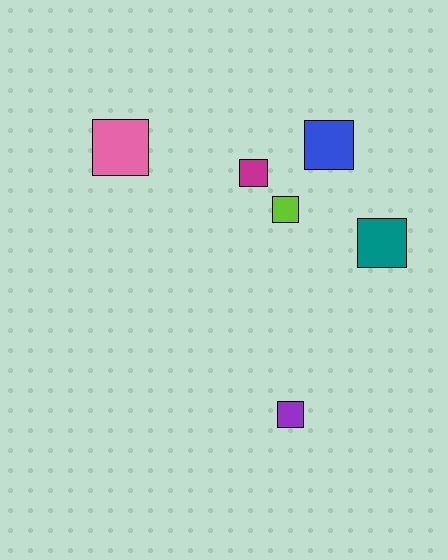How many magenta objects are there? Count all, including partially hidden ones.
There is 1 magenta object.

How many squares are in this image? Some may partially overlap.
There are 6 squares.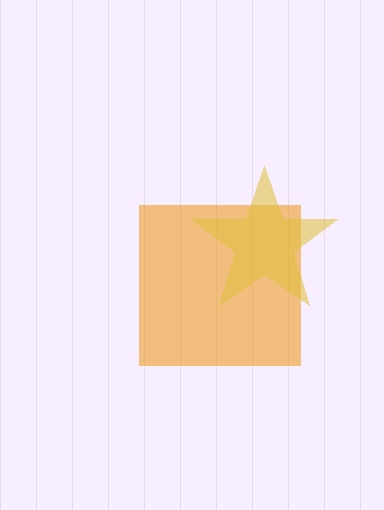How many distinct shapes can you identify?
There are 2 distinct shapes: an orange square, a yellow star.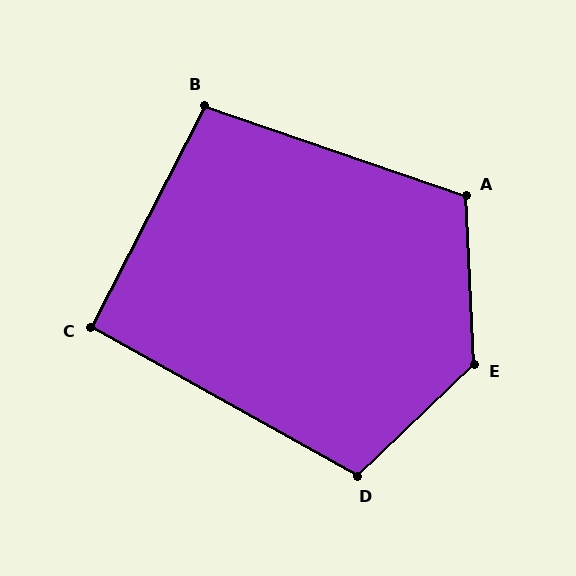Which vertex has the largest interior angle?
E, at approximately 131 degrees.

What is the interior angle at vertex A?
Approximately 112 degrees (obtuse).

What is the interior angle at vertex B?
Approximately 98 degrees (obtuse).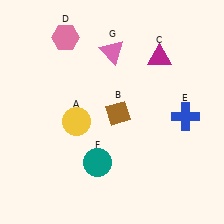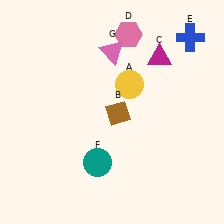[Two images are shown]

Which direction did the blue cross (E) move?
The blue cross (E) moved up.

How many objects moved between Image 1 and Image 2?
3 objects moved between the two images.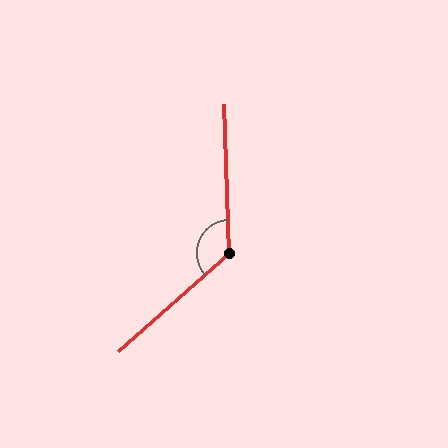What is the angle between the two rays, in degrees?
Approximately 129 degrees.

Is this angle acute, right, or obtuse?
It is obtuse.